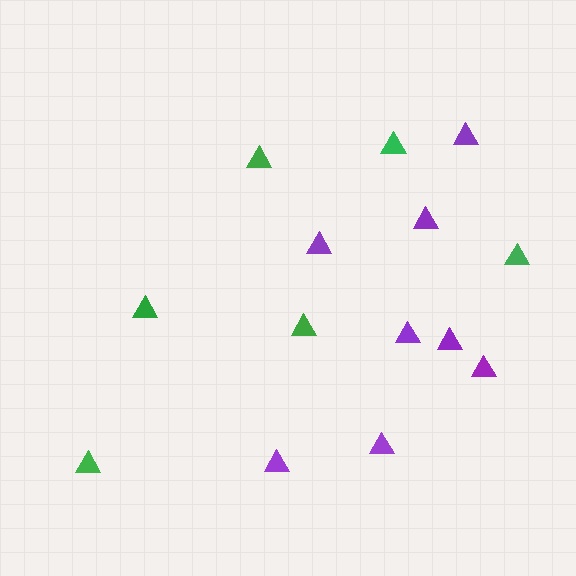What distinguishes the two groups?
There are 2 groups: one group of purple triangles (8) and one group of green triangles (6).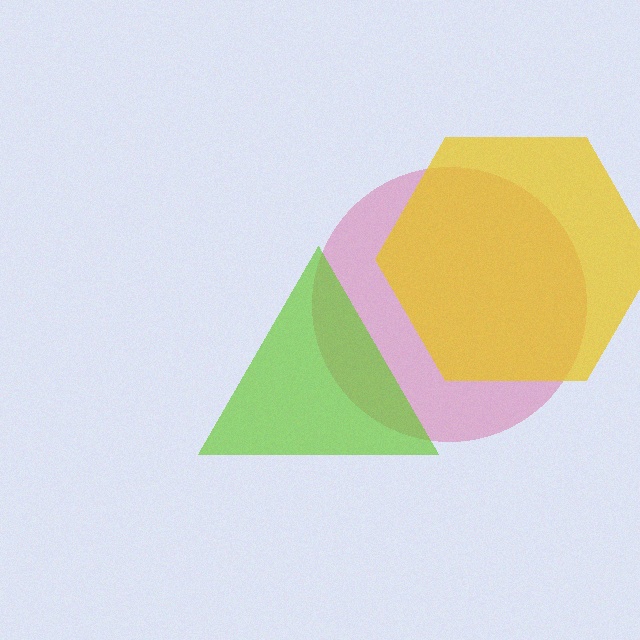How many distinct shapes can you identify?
There are 3 distinct shapes: a pink circle, a yellow hexagon, a lime triangle.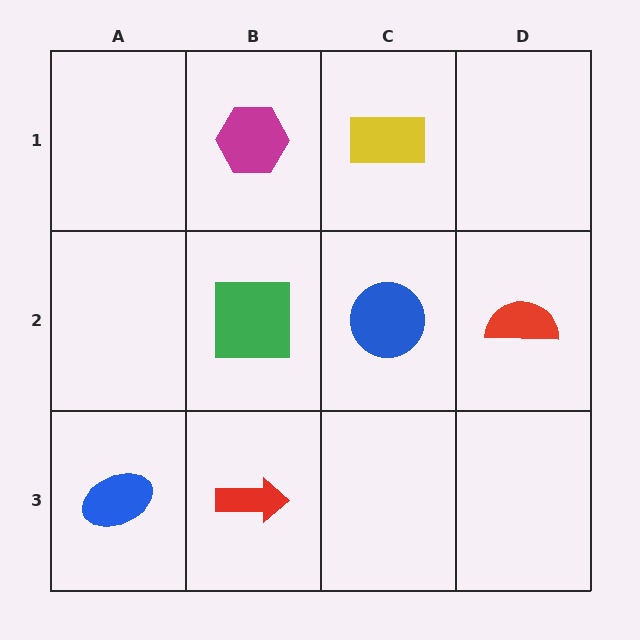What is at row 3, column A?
A blue ellipse.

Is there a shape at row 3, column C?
No, that cell is empty.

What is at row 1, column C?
A yellow rectangle.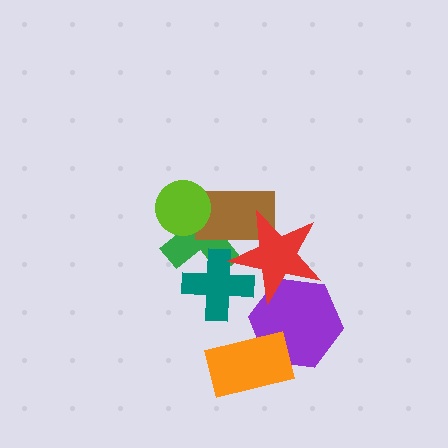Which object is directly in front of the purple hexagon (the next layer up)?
The red star is directly in front of the purple hexagon.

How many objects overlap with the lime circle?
2 objects overlap with the lime circle.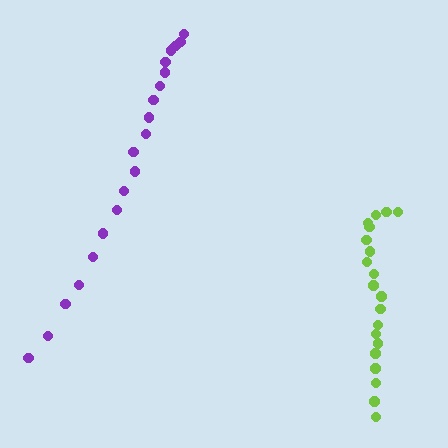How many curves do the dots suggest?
There are 2 distinct paths.